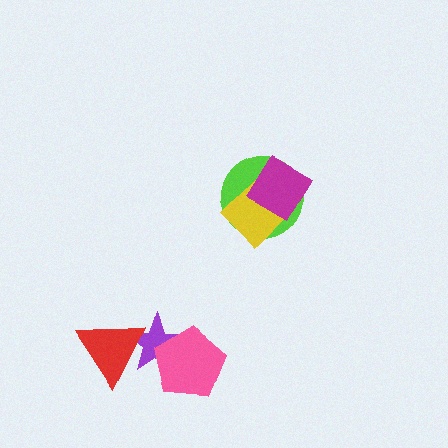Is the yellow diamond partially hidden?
Yes, it is partially covered by another shape.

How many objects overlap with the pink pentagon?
1 object overlaps with the pink pentagon.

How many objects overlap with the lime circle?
2 objects overlap with the lime circle.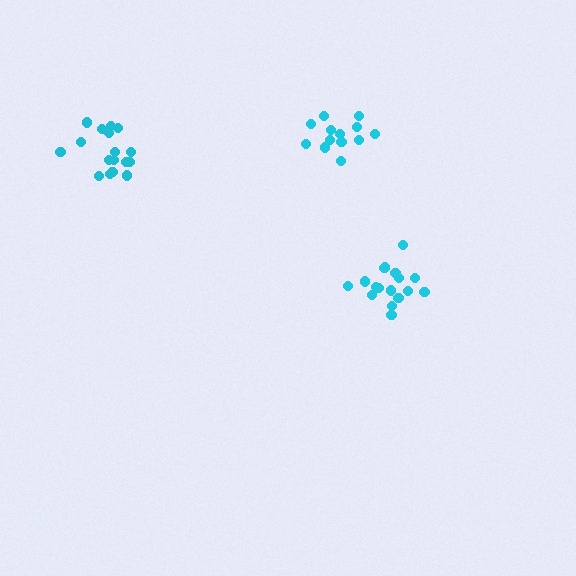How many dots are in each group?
Group 1: 13 dots, Group 2: 17 dots, Group 3: 17 dots (47 total).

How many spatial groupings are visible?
There are 3 spatial groupings.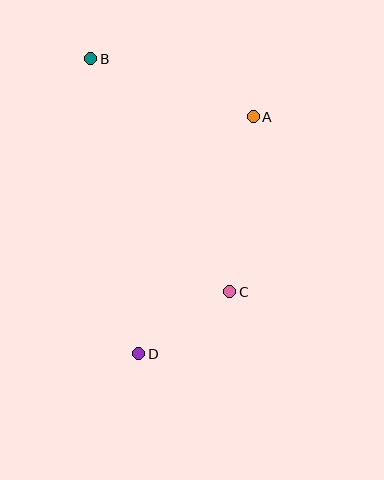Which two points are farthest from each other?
Points B and D are farthest from each other.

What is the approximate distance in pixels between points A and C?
The distance between A and C is approximately 176 pixels.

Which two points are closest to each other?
Points C and D are closest to each other.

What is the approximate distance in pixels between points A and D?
The distance between A and D is approximately 263 pixels.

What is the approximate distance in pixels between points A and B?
The distance between A and B is approximately 173 pixels.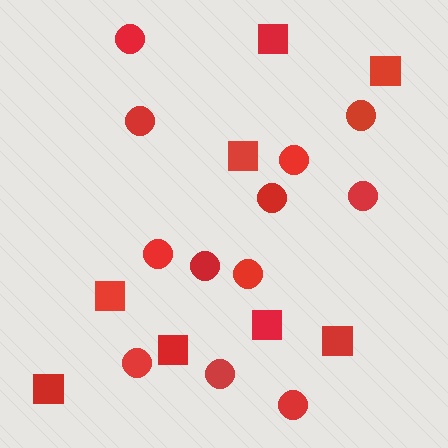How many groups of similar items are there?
There are 2 groups: one group of circles (12) and one group of squares (8).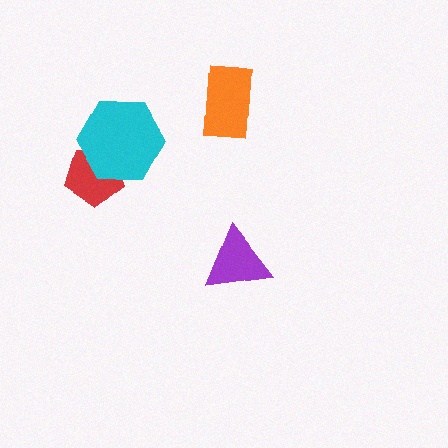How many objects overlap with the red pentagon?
1 object overlaps with the red pentagon.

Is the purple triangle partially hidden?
No, no other shape covers it.